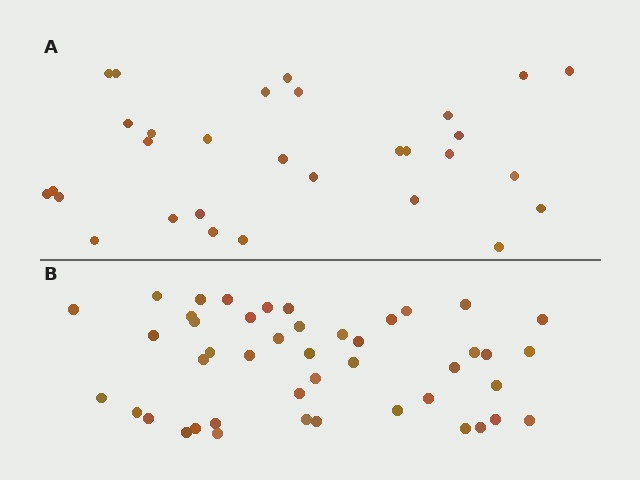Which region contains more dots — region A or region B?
Region B (the bottom region) has more dots.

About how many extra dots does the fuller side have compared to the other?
Region B has approximately 15 more dots than region A.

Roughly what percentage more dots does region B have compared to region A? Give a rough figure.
About 50% more.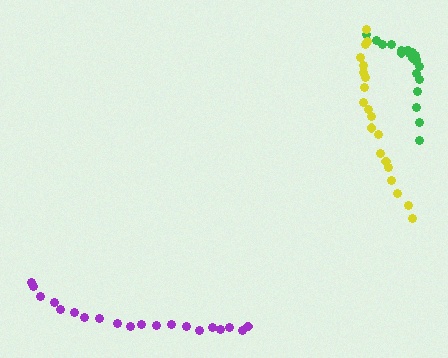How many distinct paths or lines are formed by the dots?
There are 3 distinct paths.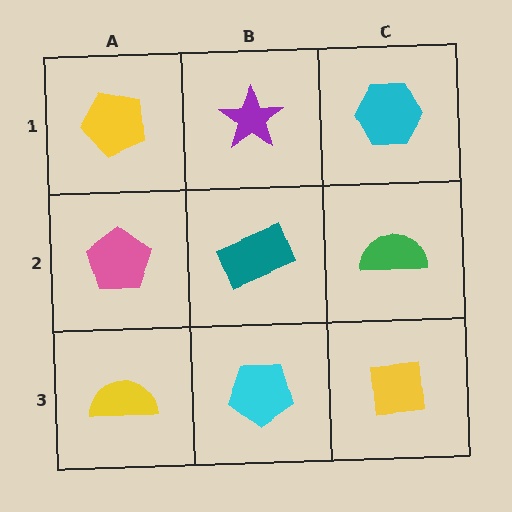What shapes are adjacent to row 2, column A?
A yellow pentagon (row 1, column A), a yellow semicircle (row 3, column A), a teal rectangle (row 2, column B).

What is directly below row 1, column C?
A green semicircle.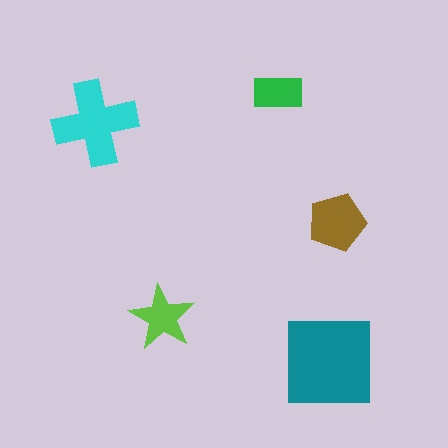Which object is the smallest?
The green rectangle.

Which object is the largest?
The teal square.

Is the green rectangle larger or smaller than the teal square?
Smaller.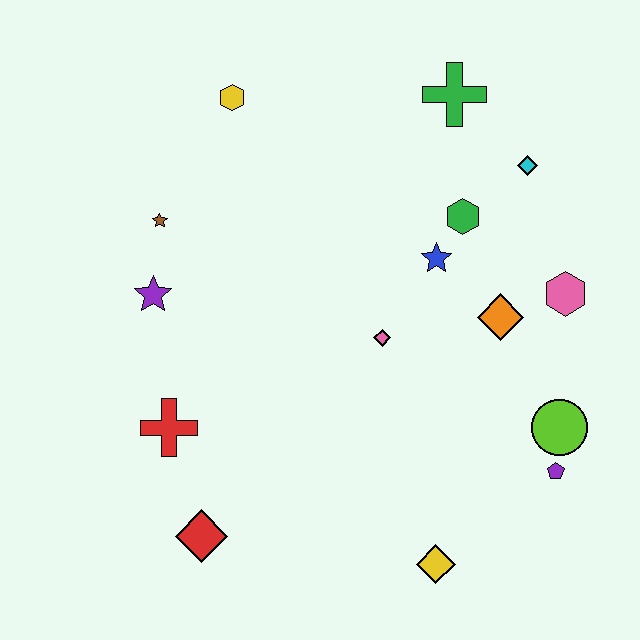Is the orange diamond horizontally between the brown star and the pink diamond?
No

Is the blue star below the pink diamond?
No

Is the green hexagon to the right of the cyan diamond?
No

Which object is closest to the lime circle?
The purple pentagon is closest to the lime circle.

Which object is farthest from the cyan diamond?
The red diamond is farthest from the cyan diamond.